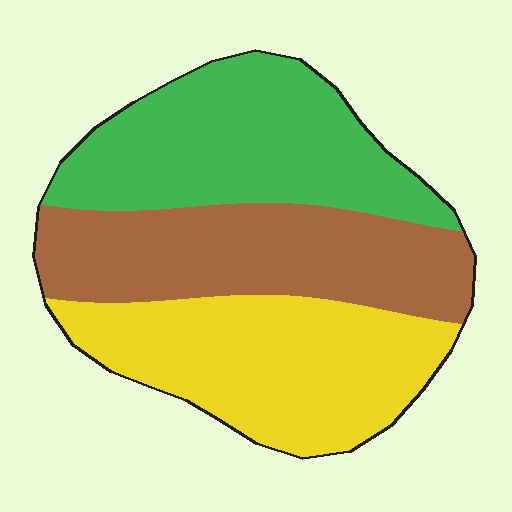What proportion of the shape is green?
Green takes up about one third (1/3) of the shape.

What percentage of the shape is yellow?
Yellow covers 34% of the shape.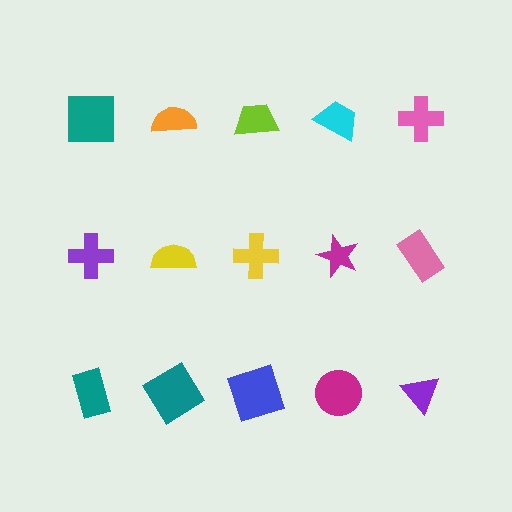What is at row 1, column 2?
An orange semicircle.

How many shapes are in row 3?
5 shapes.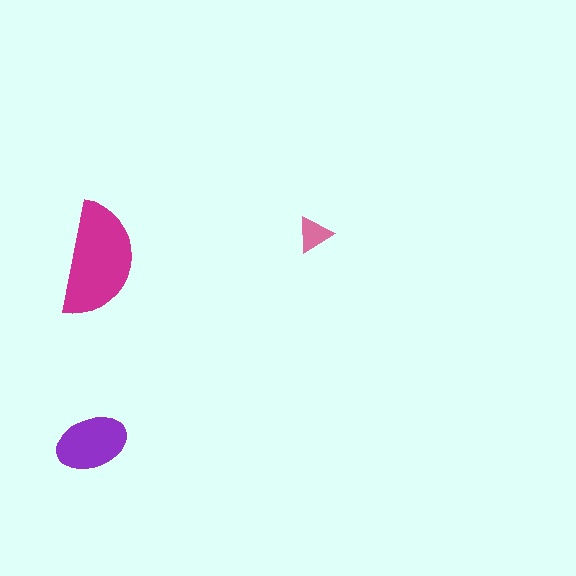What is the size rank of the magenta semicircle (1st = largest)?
1st.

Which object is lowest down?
The purple ellipse is bottommost.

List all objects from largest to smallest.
The magenta semicircle, the purple ellipse, the pink triangle.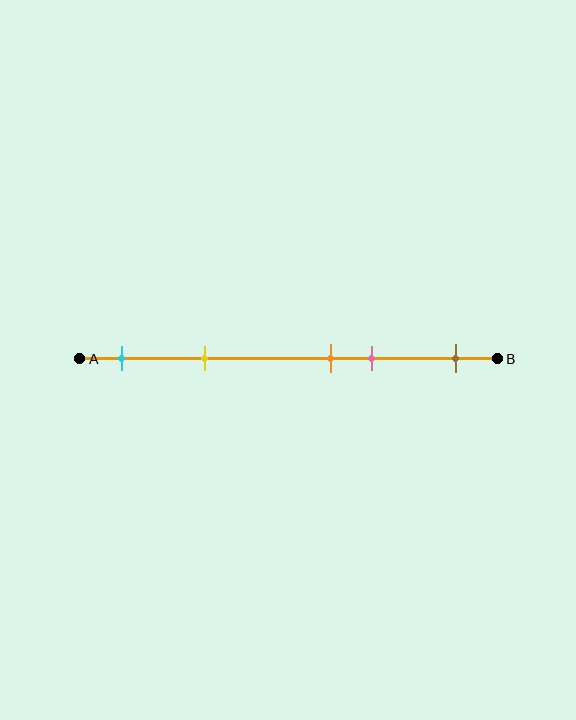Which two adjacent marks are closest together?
The orange and pink marks are the closest adjacent pair.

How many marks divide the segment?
There are 5 marks dividing the segment.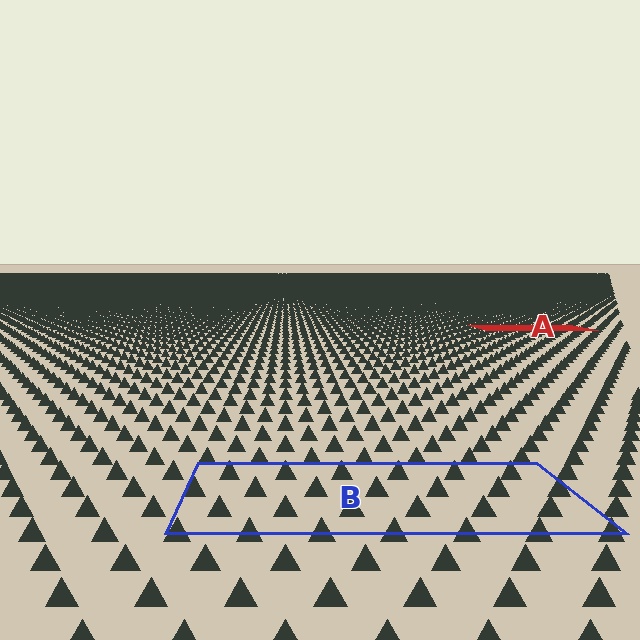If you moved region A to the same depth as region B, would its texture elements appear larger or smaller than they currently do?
They would appear larger. At a closer depth, the same texture elements are projected at a bigger on-screen size.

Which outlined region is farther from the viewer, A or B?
Region A is farther from the viewer — the texture elements inside it appear smaller and more densely packed.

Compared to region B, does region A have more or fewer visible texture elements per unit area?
Region A has more texture elements per unit area — they are packed more densely because it is farther away.